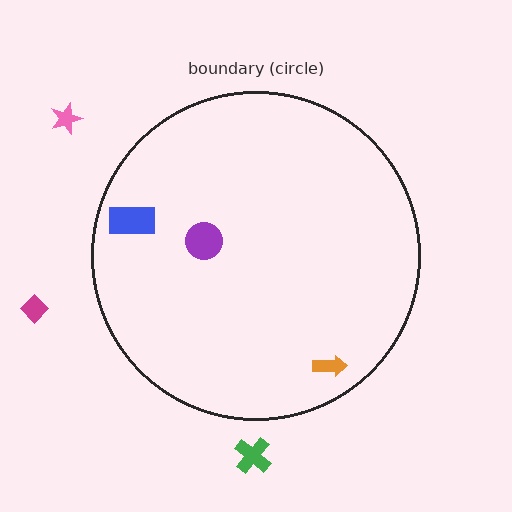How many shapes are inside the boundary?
3 inside, 3 outside.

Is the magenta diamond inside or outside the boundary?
Outside.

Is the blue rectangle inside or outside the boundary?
Inside.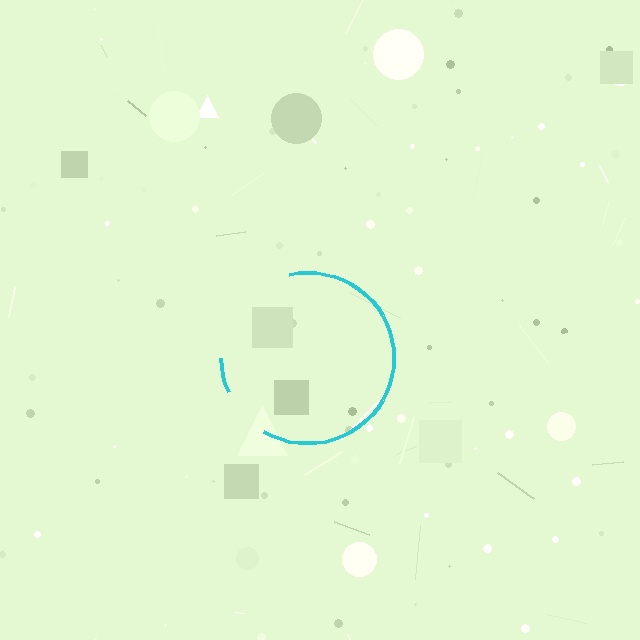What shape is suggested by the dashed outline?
The dashed outline suggests a circle.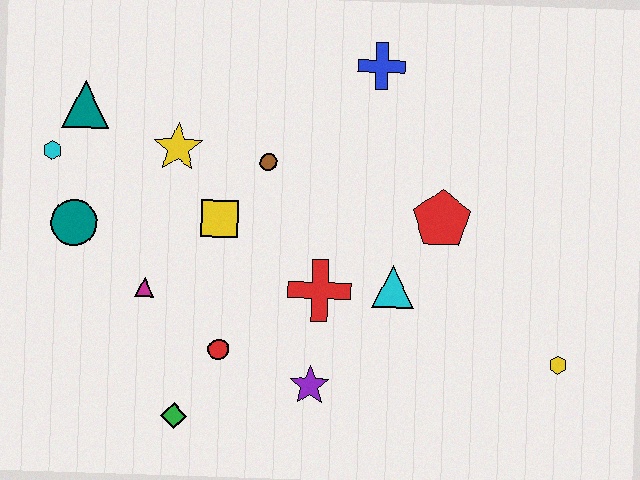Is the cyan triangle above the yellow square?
No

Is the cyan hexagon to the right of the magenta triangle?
No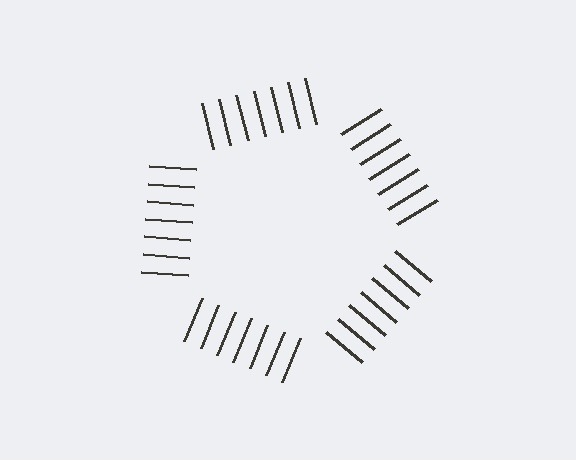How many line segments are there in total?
35 — 7 along each of the 5 edges.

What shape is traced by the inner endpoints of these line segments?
An illusory pentagon — the line segments terminate on its edges but no continuous stroke is drawn.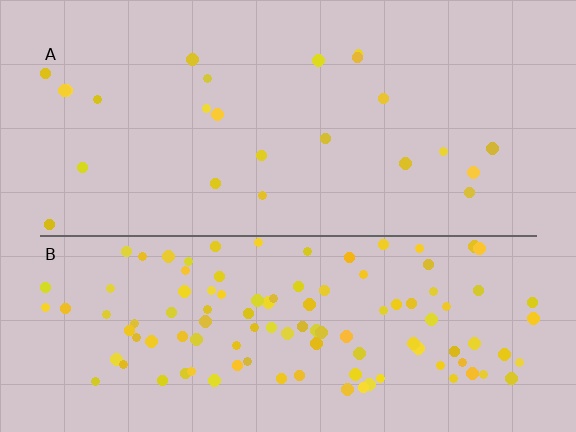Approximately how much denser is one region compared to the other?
Approximately 4.7× — region B over region A.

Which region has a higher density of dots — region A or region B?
B (the bottom).